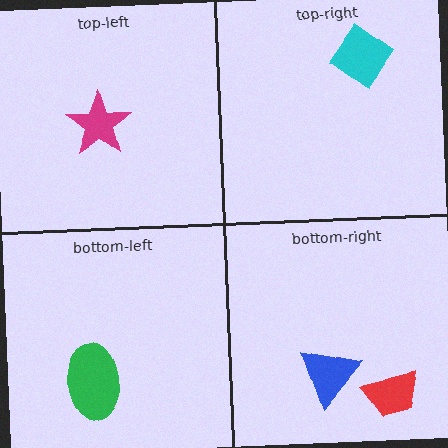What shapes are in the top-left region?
The magenta star.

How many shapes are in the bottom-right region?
2.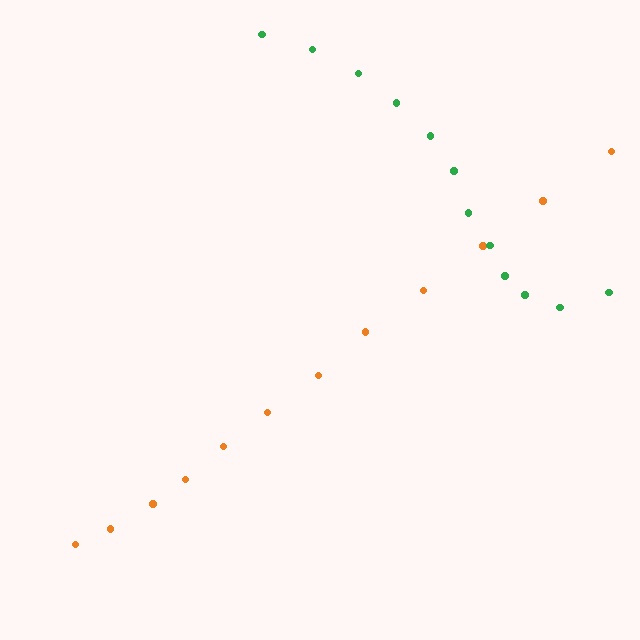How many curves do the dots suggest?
There are 2 distinct paths.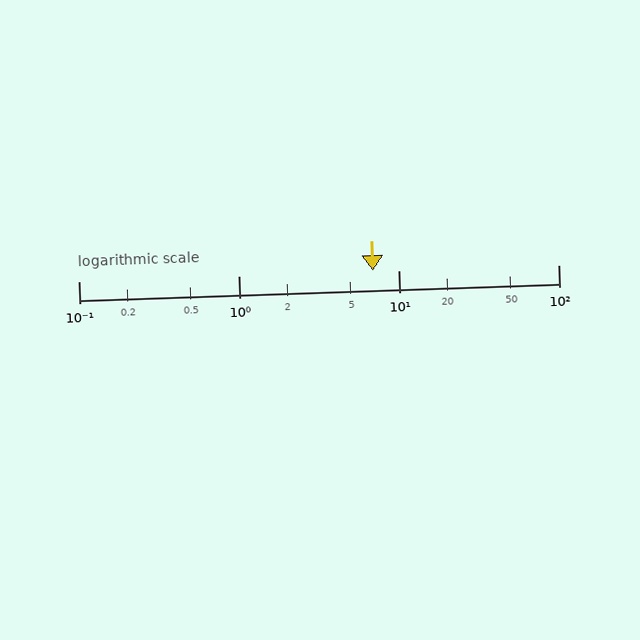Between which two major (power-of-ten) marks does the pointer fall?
The pointer is between 1 and 10.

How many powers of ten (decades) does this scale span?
The scale spans 3 decades, from 0.1 to 100.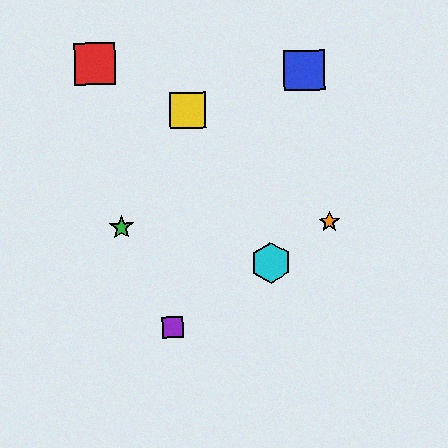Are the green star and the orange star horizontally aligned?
Yes, both are at y≈227.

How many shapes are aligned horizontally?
2 shapes (the green star, the orange star) are aligned horizontally.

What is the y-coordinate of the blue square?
The blue square is at y≈70.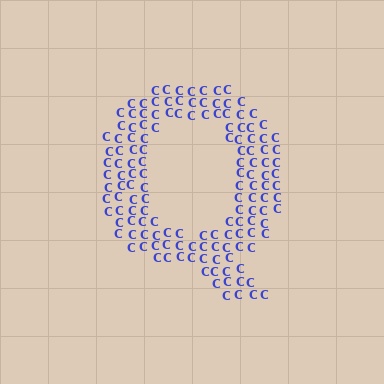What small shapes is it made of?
It is made of small letter C's.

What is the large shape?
The large shape is the letter Q.